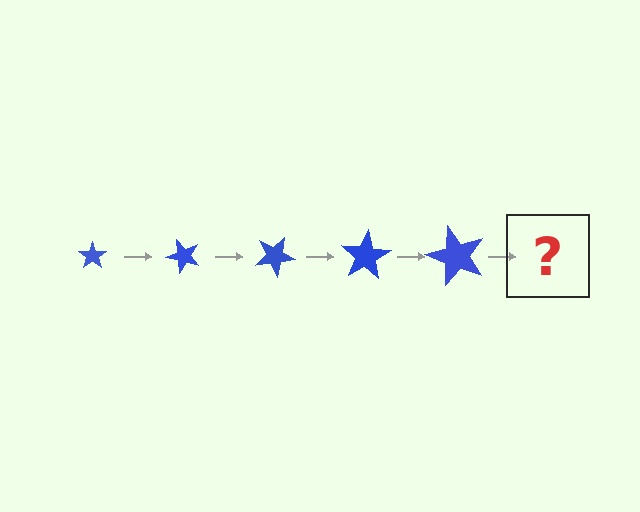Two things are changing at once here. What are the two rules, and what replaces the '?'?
The two rules are that the star grows larger each step and it rotates 50 degrees each step. The '?' should be a star, larger than the previous one and rotated 250 degrees from the start.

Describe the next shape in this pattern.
It should be a star, larger than the previous one and rotated 250 degrees from the start.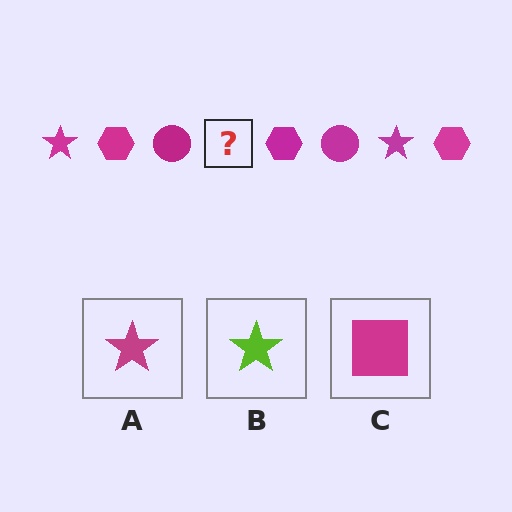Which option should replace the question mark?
Option A.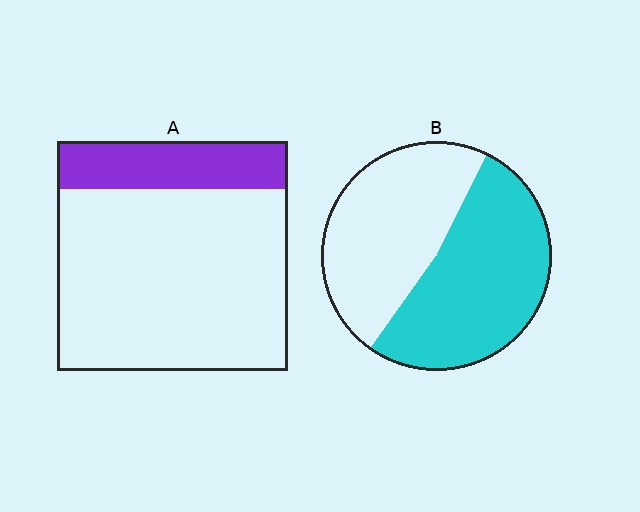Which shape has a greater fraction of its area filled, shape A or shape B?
Shape B.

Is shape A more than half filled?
No.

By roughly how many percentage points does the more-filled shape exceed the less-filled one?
By roughly 30 percentage points (B over A).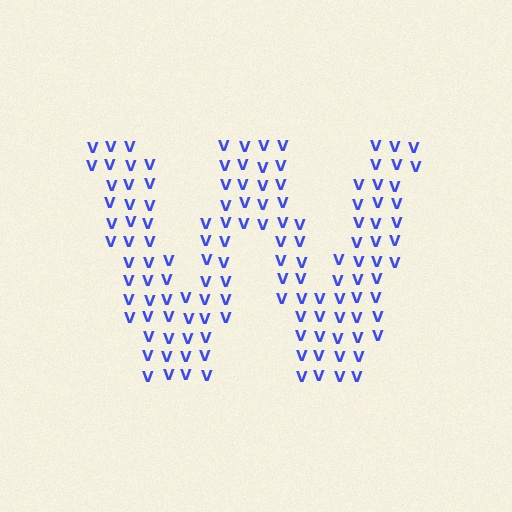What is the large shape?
The large shape is the letter W.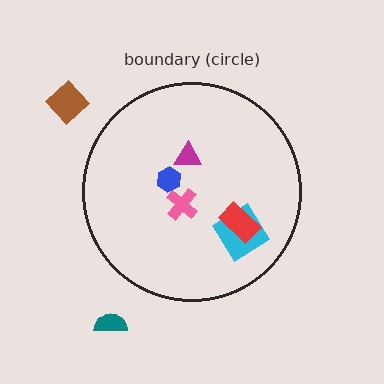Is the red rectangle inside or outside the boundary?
Inside.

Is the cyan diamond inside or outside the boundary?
Inside.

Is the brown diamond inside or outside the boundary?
Outside.